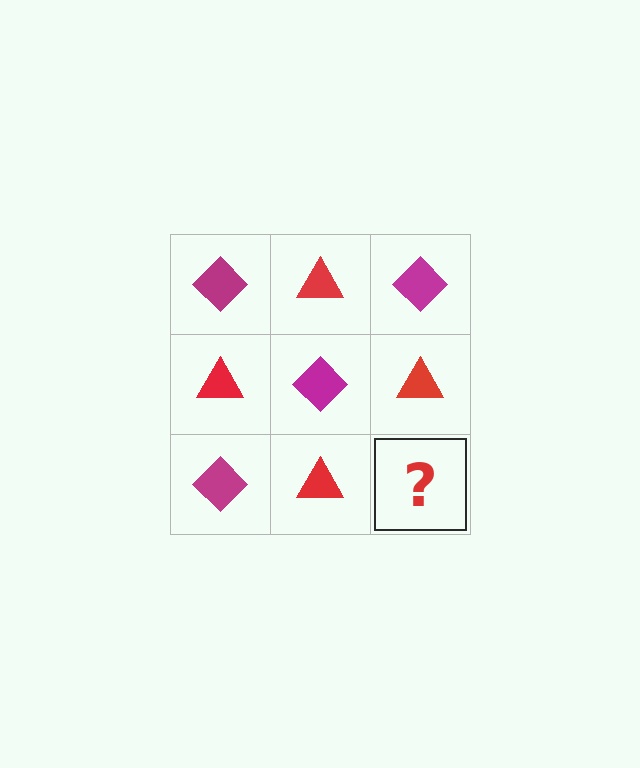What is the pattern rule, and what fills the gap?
The rule is that it alternates magenta diamond and red triangle in a checkerboard pattern. The gap should be filled with a magenta diamond.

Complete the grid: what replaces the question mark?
The question mark should be replaced with a magenta diamond.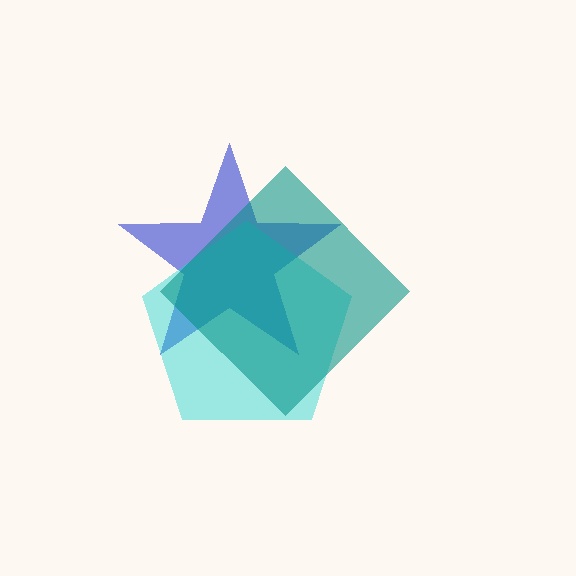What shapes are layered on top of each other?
The layered shapes are: a blue star, a cyan pentagon, a teal diamond.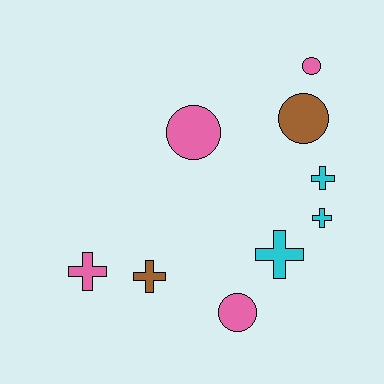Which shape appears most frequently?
Cross, with 5 objects.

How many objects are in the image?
There are 9 objects.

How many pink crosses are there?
There is 1 pink cross.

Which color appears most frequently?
Pink, with 4 objects.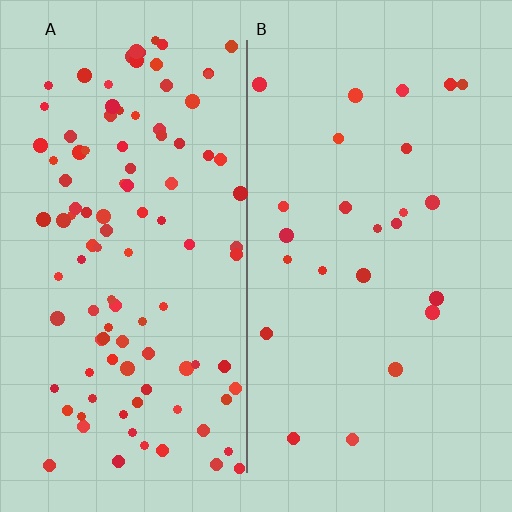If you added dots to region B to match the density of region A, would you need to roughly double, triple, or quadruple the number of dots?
Approximately quadruple.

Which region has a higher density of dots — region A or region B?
A (the left).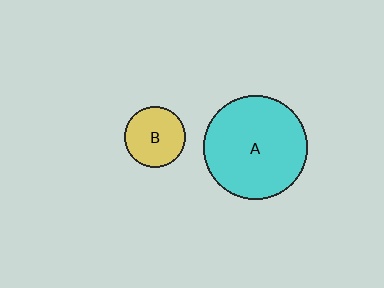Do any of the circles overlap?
No, none of the circles overlap.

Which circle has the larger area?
Circle A (cyan).